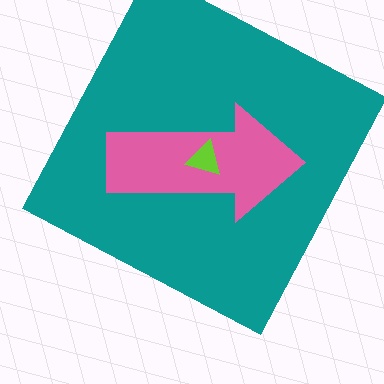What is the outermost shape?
The teal square.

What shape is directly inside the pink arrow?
The lime triangle.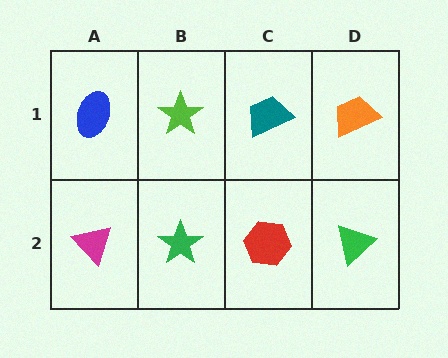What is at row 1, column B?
A lime star.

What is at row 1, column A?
A blue ellipse.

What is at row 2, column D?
A green triangle.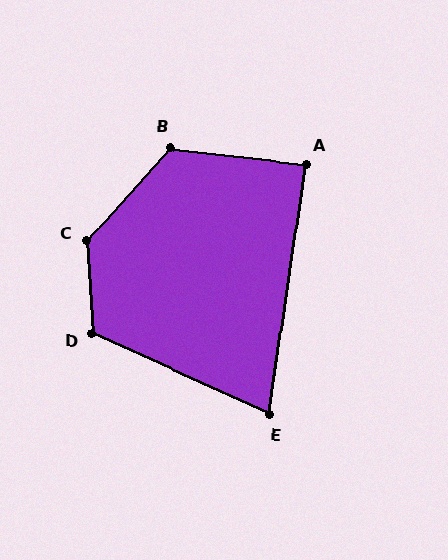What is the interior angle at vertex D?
Approximately 118 degrees (obtuse).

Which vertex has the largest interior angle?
C, at approximately 135 degrees.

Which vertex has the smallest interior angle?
E, at approximately 74 degrees.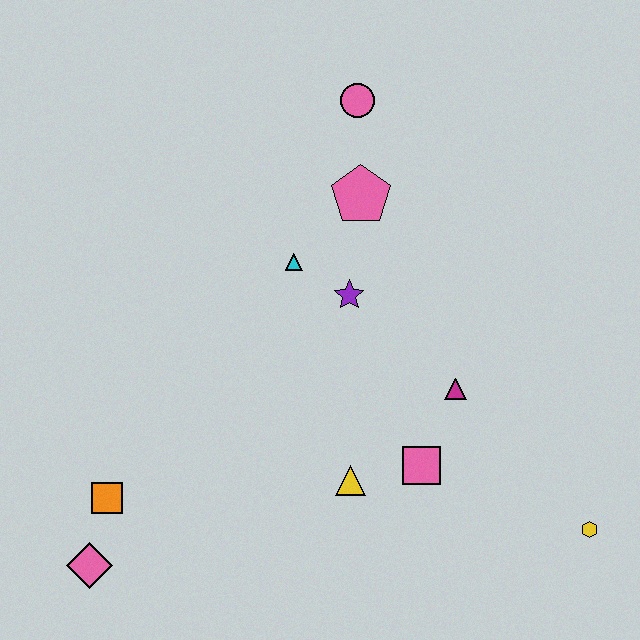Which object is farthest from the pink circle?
The pink diamond is farthest from the pink circle.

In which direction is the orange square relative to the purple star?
The orange square is to the left of the purple star.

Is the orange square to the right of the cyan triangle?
No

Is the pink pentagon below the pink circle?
Yes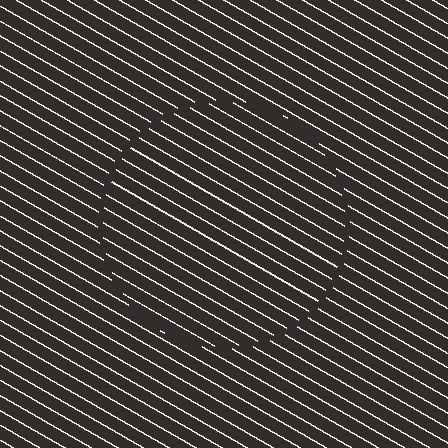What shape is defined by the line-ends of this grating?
An illusory circle. The interior of the shape contains the same grating, shifted by half a period — the contour is defined by the phase discontinuity where line-ends from the inner and outer gratings abut.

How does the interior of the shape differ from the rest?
The interior of the shape contains the same grating, shifted by half a period — the contour is defined by the phase discontinuity where line-ends from the inner and outer gratings abut.